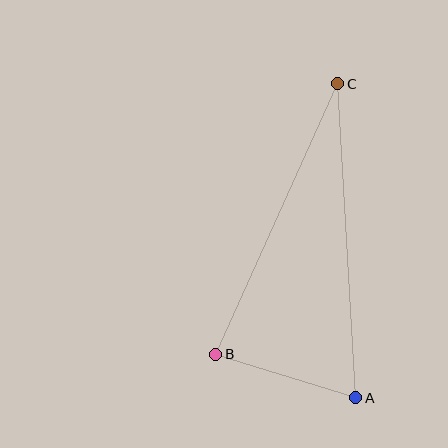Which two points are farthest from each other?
Points A and C are farthest from each other.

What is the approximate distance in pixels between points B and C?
The distance between B and C is approximately 296 pixels.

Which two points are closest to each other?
Points A and B are closest to each other.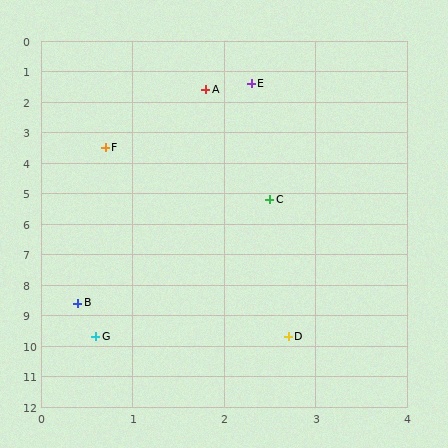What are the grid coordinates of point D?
Point D is at approximately (2.7, 9.7).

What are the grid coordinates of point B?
Point B is at approximately (0.4, 8.6).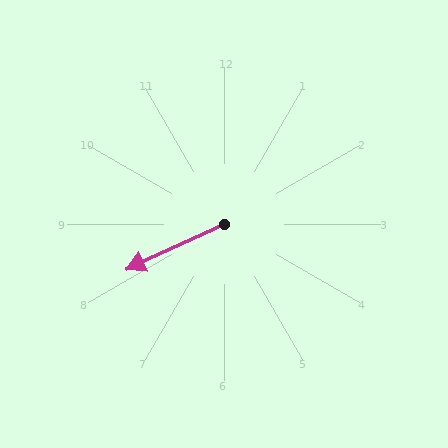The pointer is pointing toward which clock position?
Roughly 8 o'clock.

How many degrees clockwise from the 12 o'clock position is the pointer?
Approximately 245 degrees.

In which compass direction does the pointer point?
Southwest.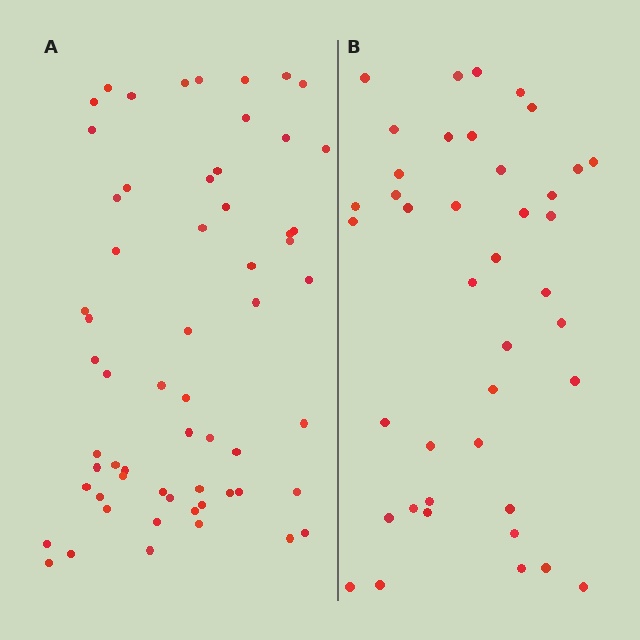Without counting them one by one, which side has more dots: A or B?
Region A (the left region) has more dots.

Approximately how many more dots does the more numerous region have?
Region A has approximately 20 more dots than region B.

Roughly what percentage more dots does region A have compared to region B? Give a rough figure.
About 45% more.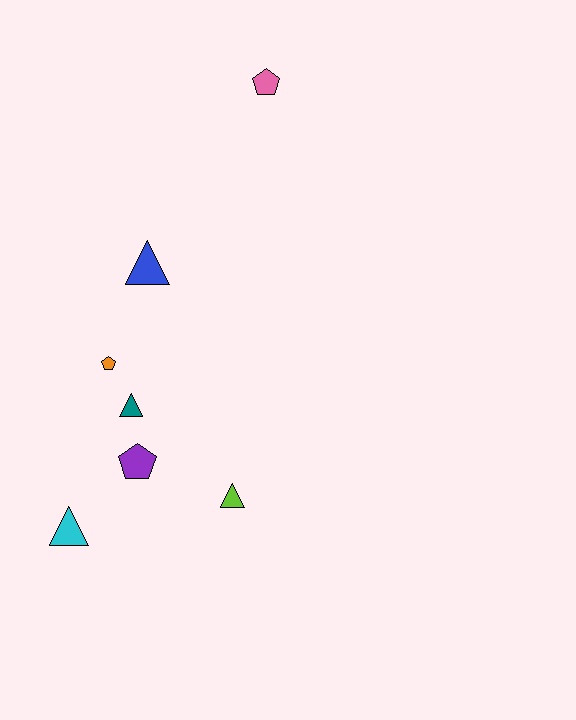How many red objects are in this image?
There are no red objects.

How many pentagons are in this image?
There are 3 pentagons.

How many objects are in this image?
There are 7 objects.